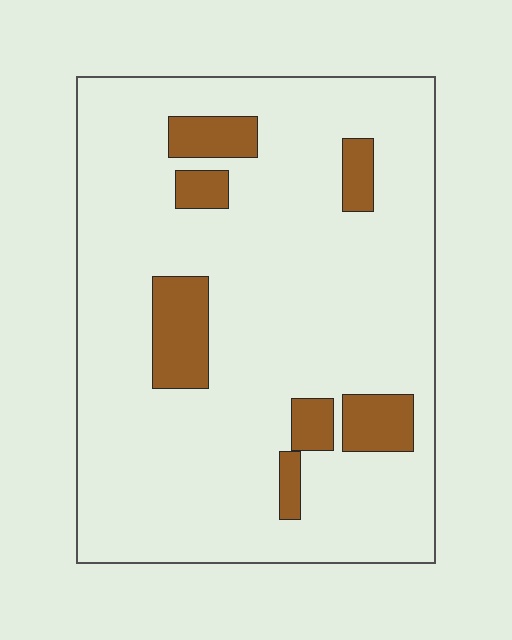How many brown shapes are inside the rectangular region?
7.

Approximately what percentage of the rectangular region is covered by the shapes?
Approximately 15%.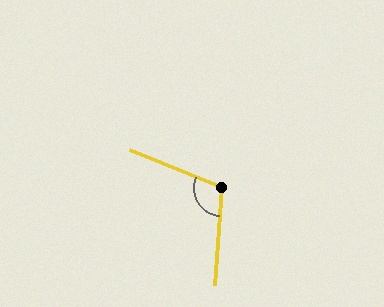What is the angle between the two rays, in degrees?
Approximately 109 degrees.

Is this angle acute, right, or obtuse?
It is obtuse.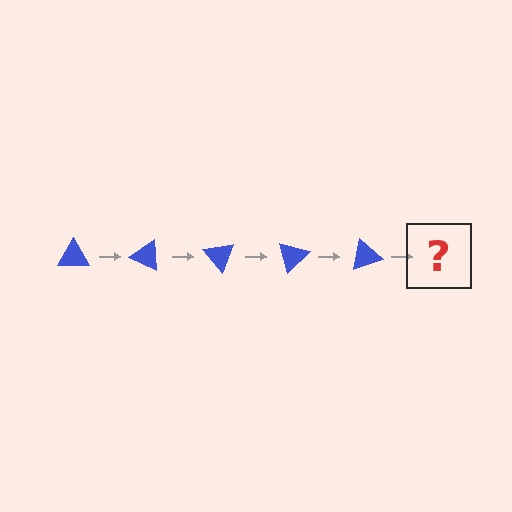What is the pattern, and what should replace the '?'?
The pattern is that the triangle rotates 25 degrees each step. The '?' should be a blue triangle rotated 125 degrees.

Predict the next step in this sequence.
The next step is a blue triangle rotated 125 degrees.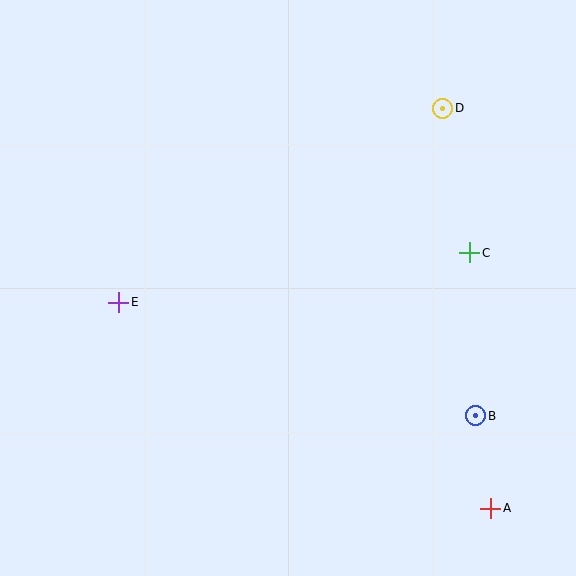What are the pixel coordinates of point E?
Point E is at (119, 302).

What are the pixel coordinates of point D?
Point D is at (443, 108).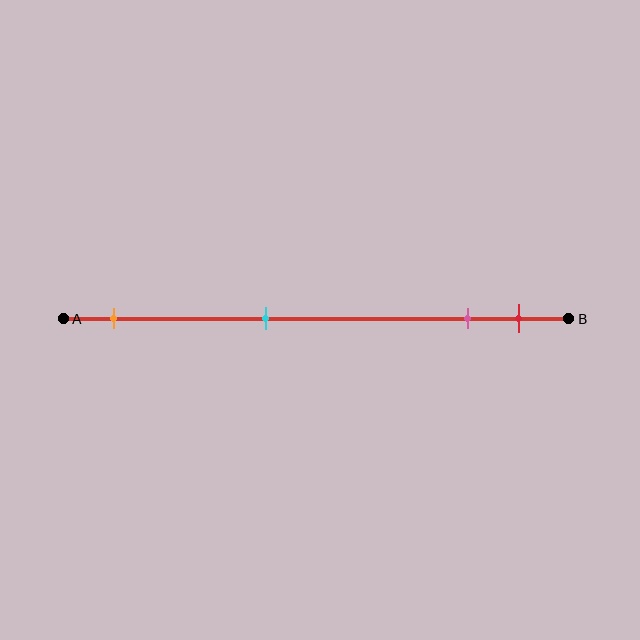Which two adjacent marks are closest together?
The pink and red marks are the closest adjacent pair.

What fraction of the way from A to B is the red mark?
The red mark is approximately 90% (0.9) of the way from A to B.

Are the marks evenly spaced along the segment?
No, the marks are not evenly spaced.